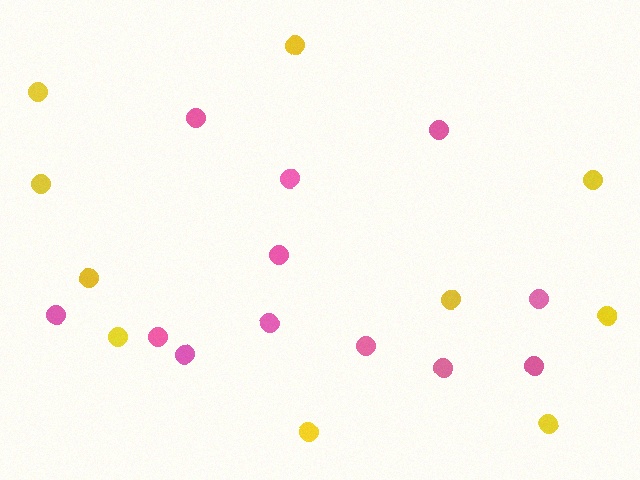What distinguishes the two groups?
There are 2 groups: one group of yellow circles (10) and one group of pink circles (12).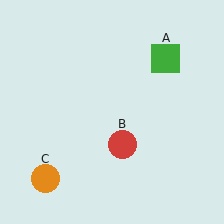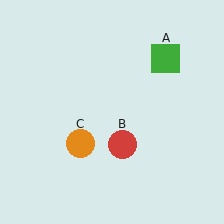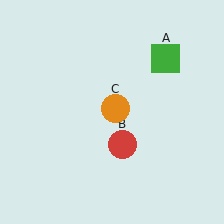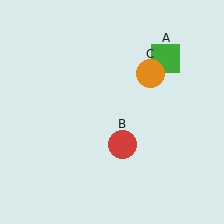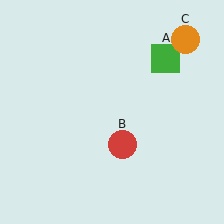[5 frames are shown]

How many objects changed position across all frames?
1 object changed position: orange circle (object C).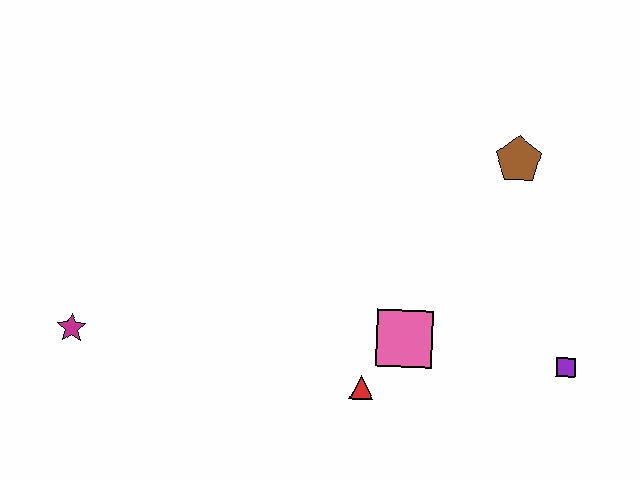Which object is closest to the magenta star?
The red triangle is closest to the magenta star.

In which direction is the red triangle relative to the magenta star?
The red triangle is to the right of the magenta star.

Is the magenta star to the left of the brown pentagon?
Yes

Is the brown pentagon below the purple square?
No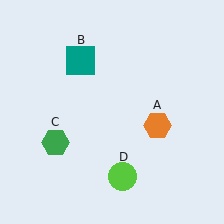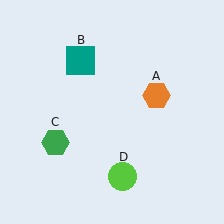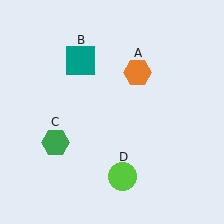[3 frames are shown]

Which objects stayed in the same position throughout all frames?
Teal square (object B) and green hexagon (object C) and lime circle (object D) remained stationary.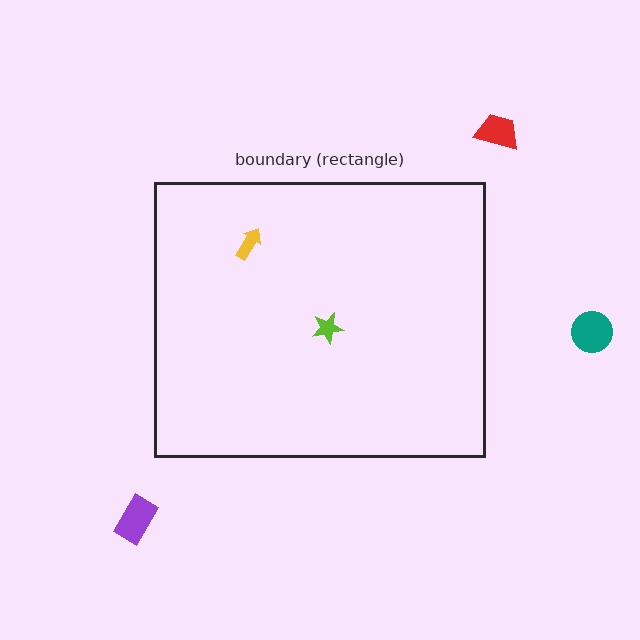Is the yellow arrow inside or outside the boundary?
Inside.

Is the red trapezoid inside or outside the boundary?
Outside.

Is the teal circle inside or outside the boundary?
Outside.